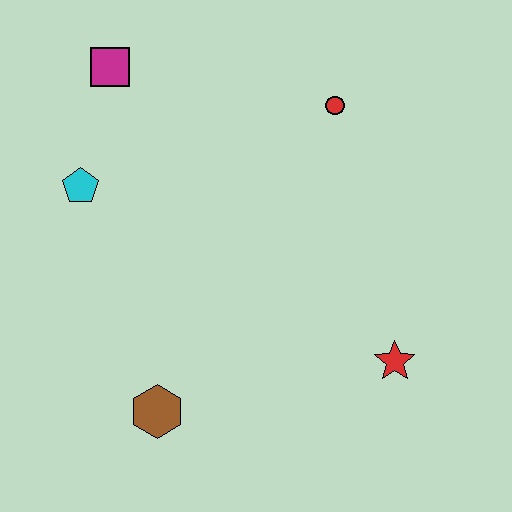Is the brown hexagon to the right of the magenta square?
Yes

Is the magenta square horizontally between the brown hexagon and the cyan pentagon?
Yes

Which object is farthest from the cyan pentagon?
The red star is farthest from the cyan pentagon.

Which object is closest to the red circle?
The magenta square is closest to the red circle.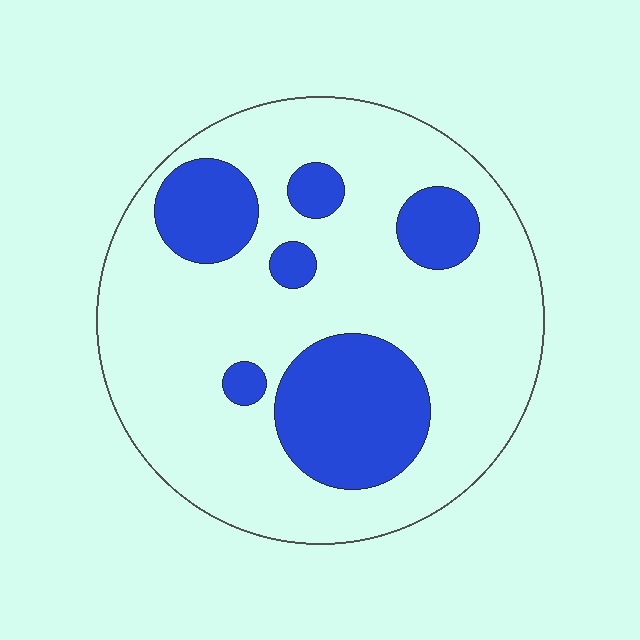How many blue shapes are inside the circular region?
6.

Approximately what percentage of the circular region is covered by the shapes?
Approximately 25%.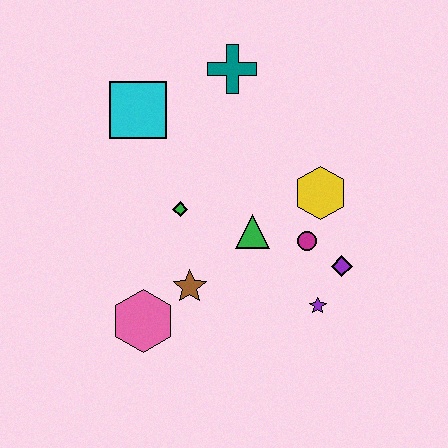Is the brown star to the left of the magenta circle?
Yes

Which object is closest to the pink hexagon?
The brown star is closest to the pink hexagon.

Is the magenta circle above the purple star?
Yes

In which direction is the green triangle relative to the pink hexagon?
The green triangle is to the right of the pink hexagon.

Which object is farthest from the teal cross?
The pink hexagon is farthest from the teal cross.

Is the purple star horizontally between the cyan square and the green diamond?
No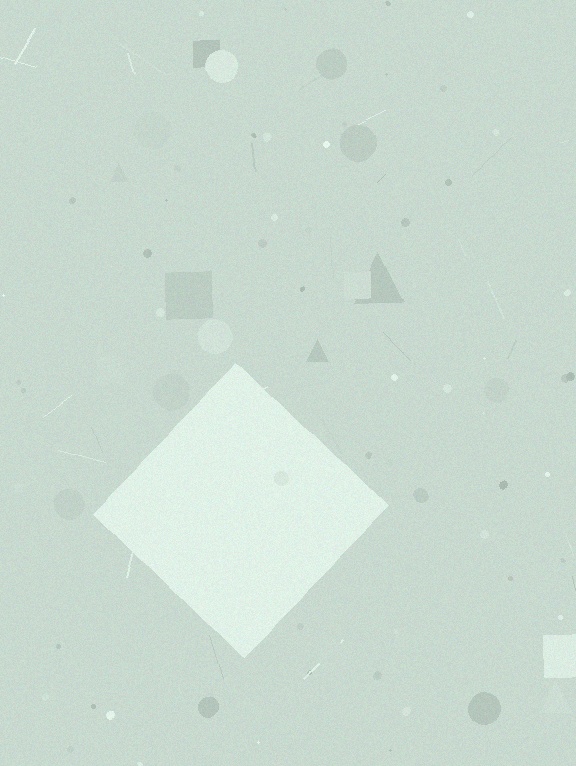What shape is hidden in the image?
A diamond is hidden in the image.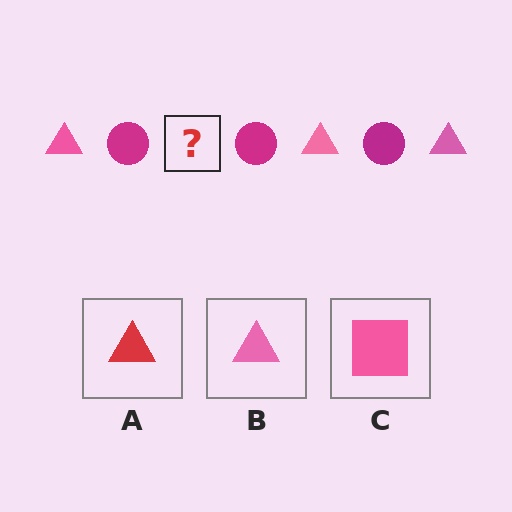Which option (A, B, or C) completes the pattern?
B.